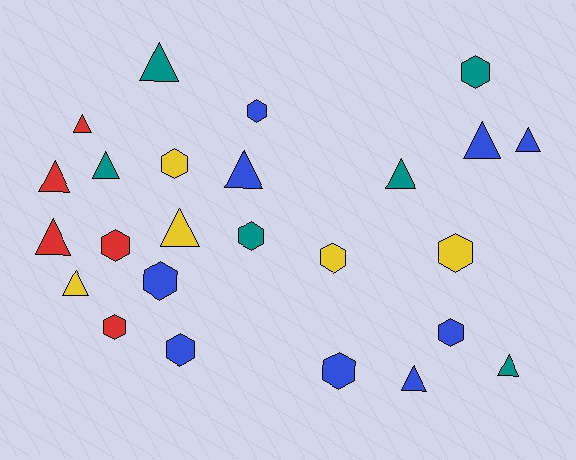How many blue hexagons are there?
There are 5 blue hexagons.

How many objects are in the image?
There are 25 objects.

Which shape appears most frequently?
Triangle, with 13 objects.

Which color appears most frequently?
Blue, with 9 objects.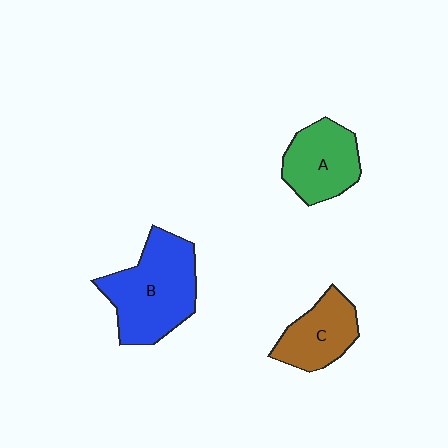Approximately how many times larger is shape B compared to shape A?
Approximately 1.5 times.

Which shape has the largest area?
Shape B (blue).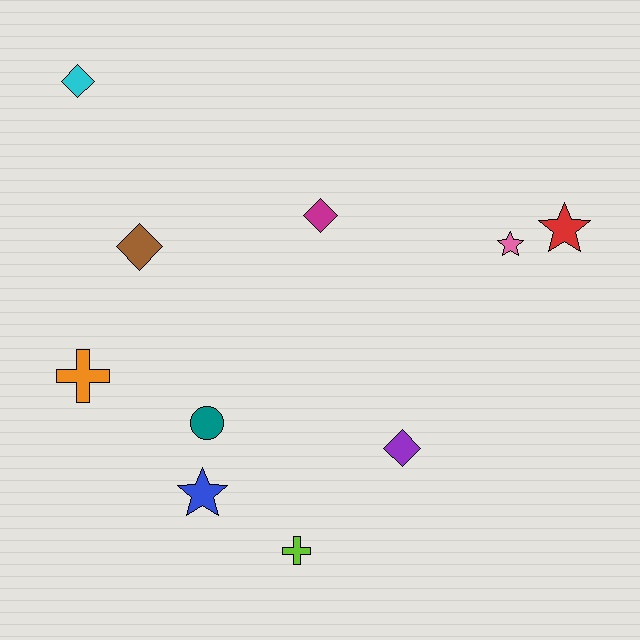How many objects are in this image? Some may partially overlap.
There are 10 objects.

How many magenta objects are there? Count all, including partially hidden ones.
There is 1 magenta object.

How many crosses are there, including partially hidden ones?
There are 2 crosses.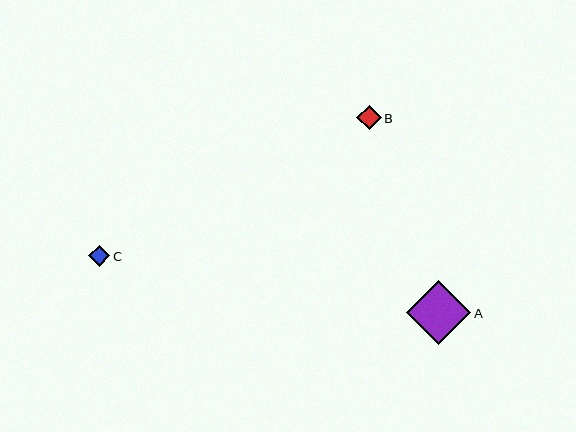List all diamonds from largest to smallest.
From largest to smallest: A, B, C.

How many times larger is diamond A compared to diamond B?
Diamond A is approximately 2.7 times the size of diamond B.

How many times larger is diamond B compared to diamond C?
Diamond B is approximately 1.1 times the size of diamond C.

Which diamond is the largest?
Diamond A is the largest with a size of approximately 65 pixels.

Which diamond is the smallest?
Diamond C is the smallest with a size of approximately 21 pixels.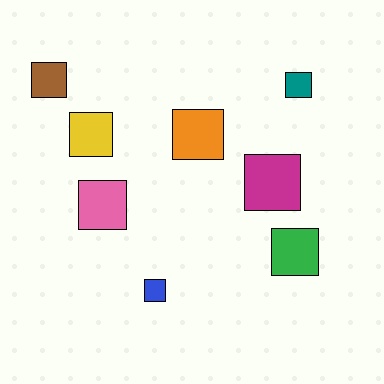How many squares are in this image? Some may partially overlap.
There are 8 squares.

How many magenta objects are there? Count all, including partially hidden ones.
There is 1 magenta object.